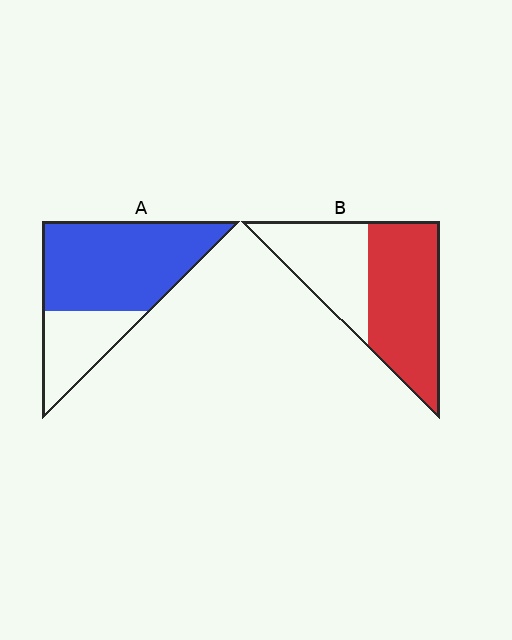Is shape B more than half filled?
Yes.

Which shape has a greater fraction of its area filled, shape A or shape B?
Shape A.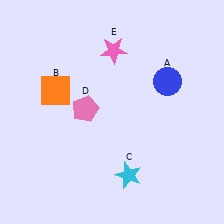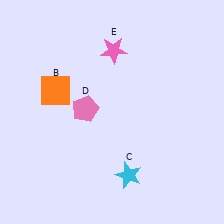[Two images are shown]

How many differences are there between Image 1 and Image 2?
There is 1 difference between the two images.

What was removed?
The blue circle (A) was removed in Image 2.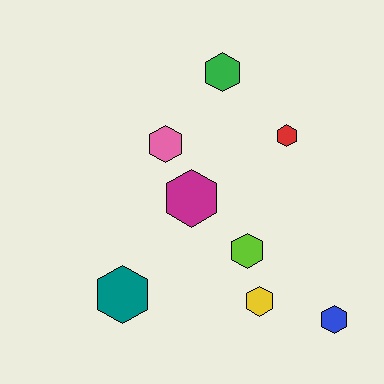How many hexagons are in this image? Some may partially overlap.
There are 8 hexagons.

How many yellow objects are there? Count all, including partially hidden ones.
There is 1 yellow object.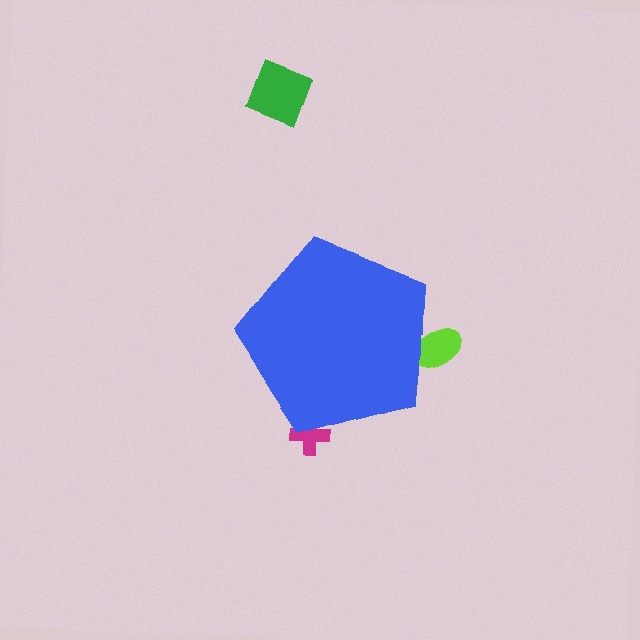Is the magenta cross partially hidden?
Yes, the magenta cross is partially hidden behind the blue pentagon.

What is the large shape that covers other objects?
A blue pentagon.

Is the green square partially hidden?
No, the green square is fully visible.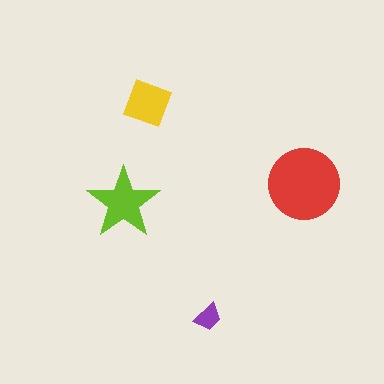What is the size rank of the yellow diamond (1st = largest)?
3rd.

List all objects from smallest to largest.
The purple trapezoid, the yellow diamond, the lime star, the red circle.